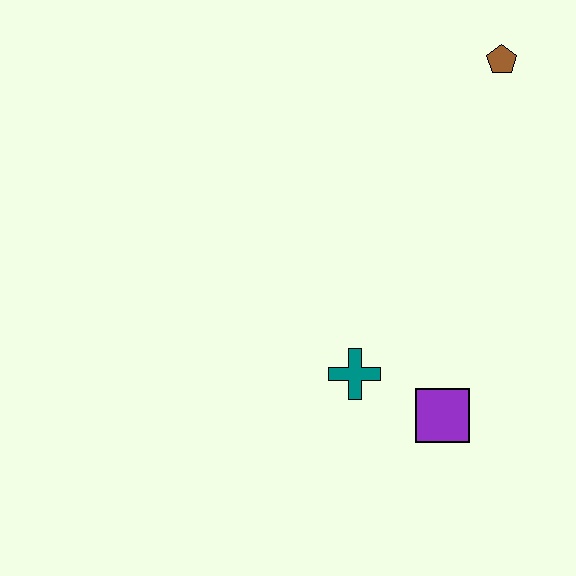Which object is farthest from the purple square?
The brown pentagon is farthest from the purple square.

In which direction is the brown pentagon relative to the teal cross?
The brown pentagon is above the teal cross.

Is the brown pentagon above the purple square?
Yes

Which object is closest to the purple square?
The teal cross is closest to the purple square.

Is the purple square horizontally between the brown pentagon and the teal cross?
Yes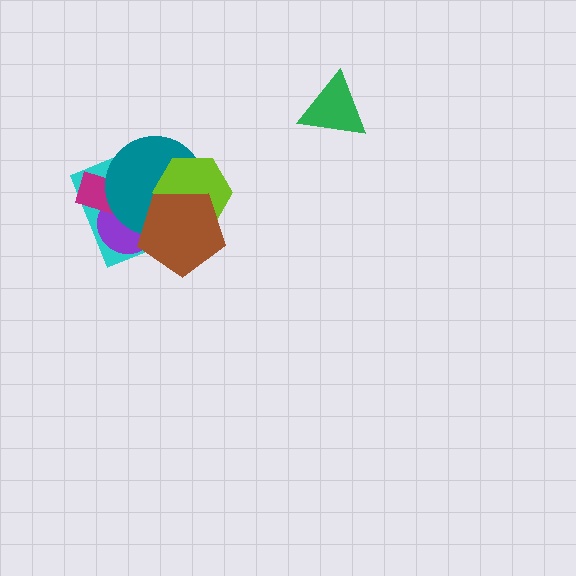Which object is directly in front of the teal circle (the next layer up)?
The lime hexagon is directly in front of the teal circle.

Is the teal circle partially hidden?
Yes, it is partially covered by another shape.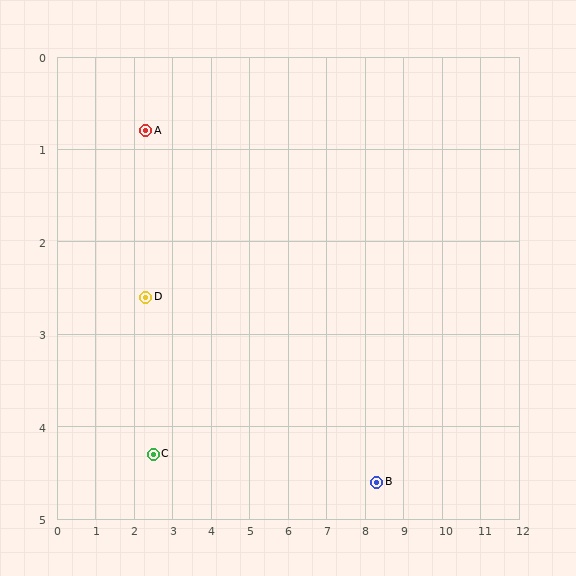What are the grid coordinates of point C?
Point C is at approximately (2.5, 4.3).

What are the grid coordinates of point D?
Point D is at approximately (2.3, 2.6).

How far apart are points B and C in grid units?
Points B and C are about 5.8 grid units apart.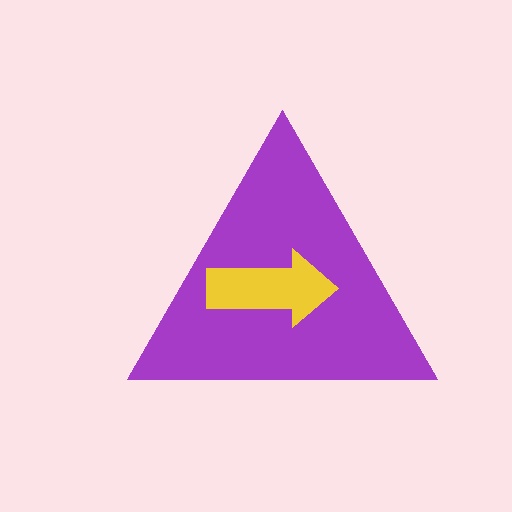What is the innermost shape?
The yellow arrow.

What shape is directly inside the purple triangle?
The yellow arrow.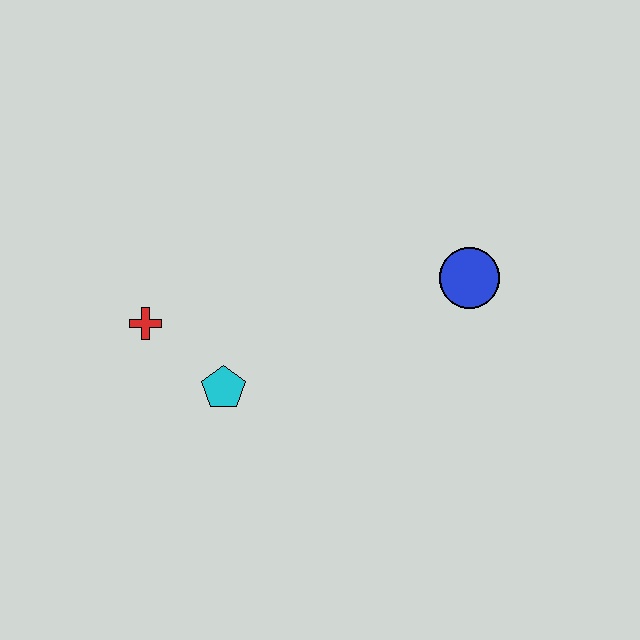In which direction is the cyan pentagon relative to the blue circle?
The cyan pentagon is to the left of the blue circle.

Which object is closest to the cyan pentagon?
The red cross is closest to the cyan pentagon.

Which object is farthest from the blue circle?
The red cross is farthest from the blue circle.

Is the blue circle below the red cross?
No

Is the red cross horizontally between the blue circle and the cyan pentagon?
No